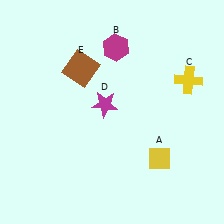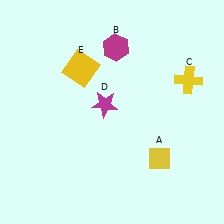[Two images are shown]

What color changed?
The square (E) changed from brown in Image 1 to yellow in Image 2.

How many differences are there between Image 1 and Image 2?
There is 1 difference between the two images.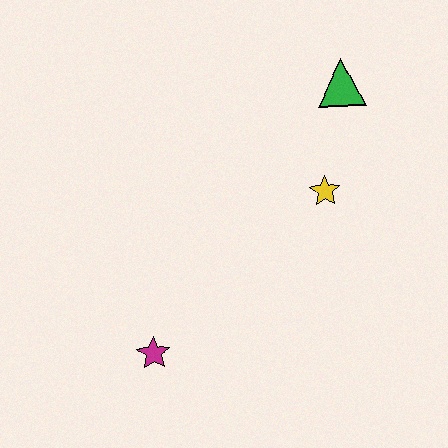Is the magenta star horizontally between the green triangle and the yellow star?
No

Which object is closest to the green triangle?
The yellow star is closest to the green triangle.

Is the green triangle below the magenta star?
No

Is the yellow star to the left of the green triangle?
Yes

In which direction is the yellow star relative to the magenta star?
The yellow star is to the right of the magenta star.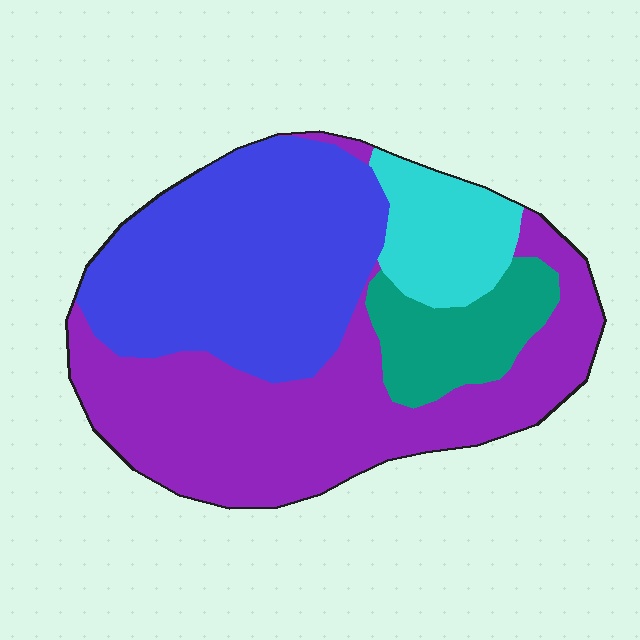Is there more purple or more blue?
Purple.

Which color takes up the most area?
Purple, at roughly 40%.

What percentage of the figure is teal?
Teal covers roughly 10% of the figure.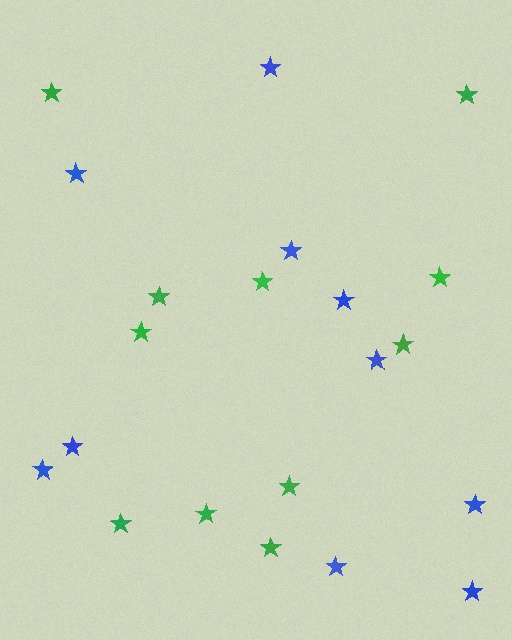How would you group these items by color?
There are 2 groups: one group of blue stars (10) and one group of green stars (11).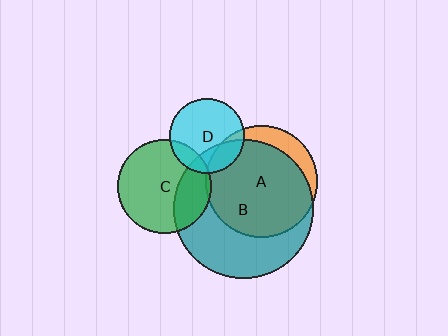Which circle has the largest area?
Circle B (teal).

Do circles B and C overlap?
Yes.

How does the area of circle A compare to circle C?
Approximately 1.4 times.